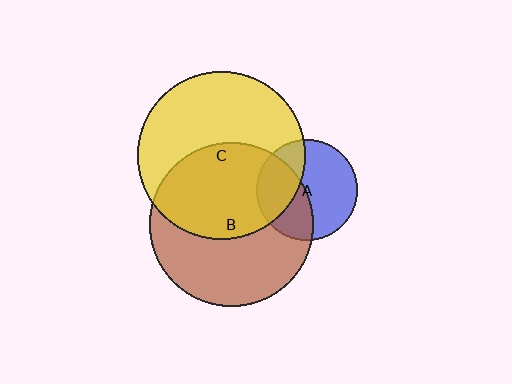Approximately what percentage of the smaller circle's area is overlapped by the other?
Approximately 45%.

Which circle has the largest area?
Circle C (yellow).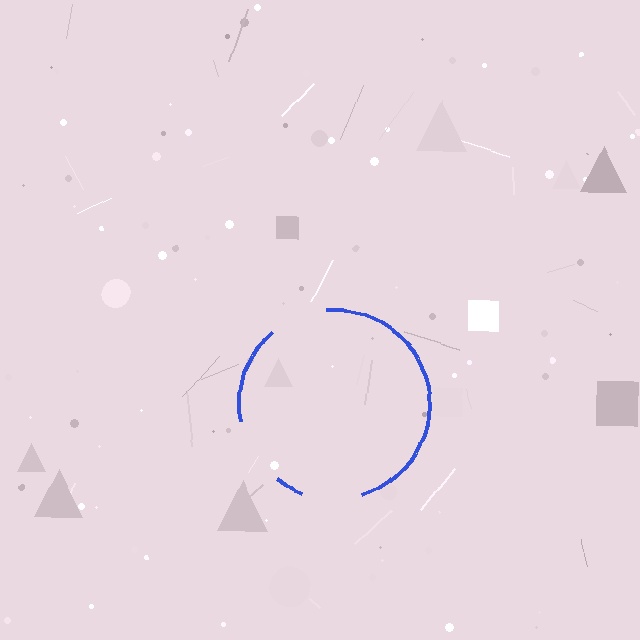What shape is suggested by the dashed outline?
The dashed outline suggests a circle.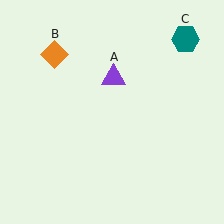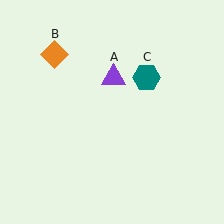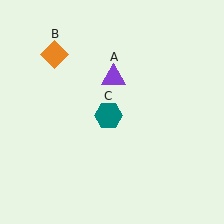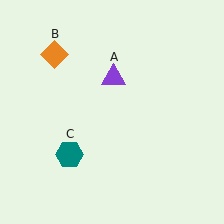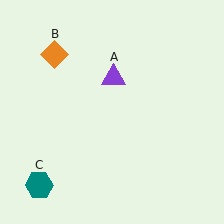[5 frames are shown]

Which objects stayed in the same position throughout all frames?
Purple triangle (object A) and orange diamond (object B) remained stationary.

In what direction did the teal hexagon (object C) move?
The teal hexagon (object C) moved down and to the left.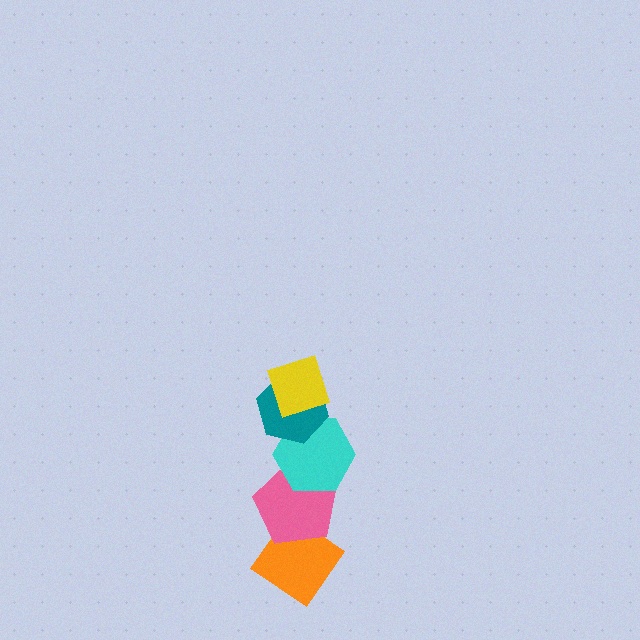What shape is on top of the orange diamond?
The pink pentagon is on top of the orange diamond.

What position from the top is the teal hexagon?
The teal hexagon is 2nd from the top.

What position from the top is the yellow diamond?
The yellow diamond is 1st from the top.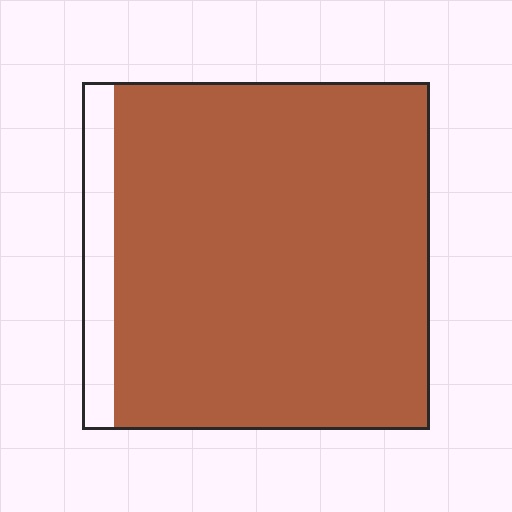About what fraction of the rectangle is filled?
About nine tenths (9/10).